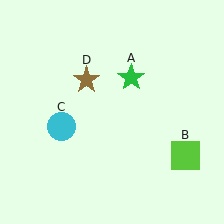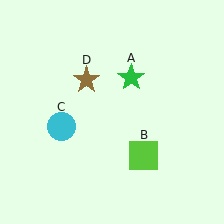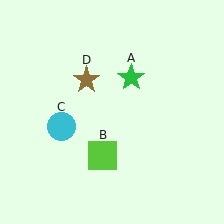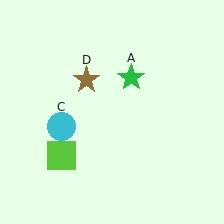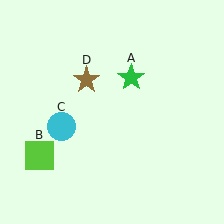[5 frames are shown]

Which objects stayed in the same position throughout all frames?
Green star (object A) and cyan circle (object C) and brown star (object D) remained stationary.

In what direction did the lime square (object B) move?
The lime square (object B) moved left.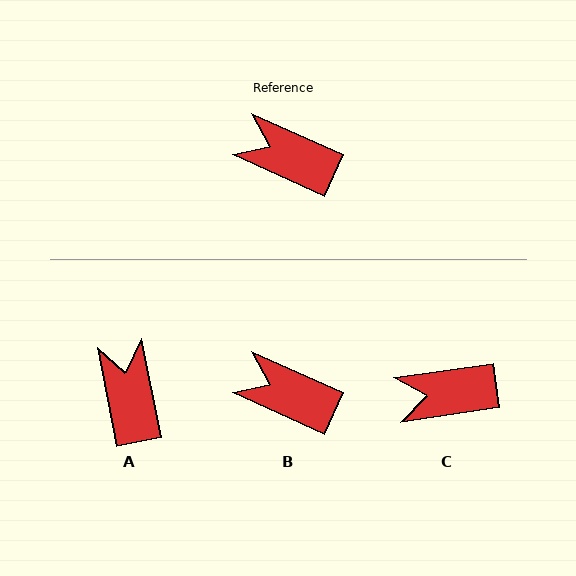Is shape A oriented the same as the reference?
No, it is off by about 54 degrees.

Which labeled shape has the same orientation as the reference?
B.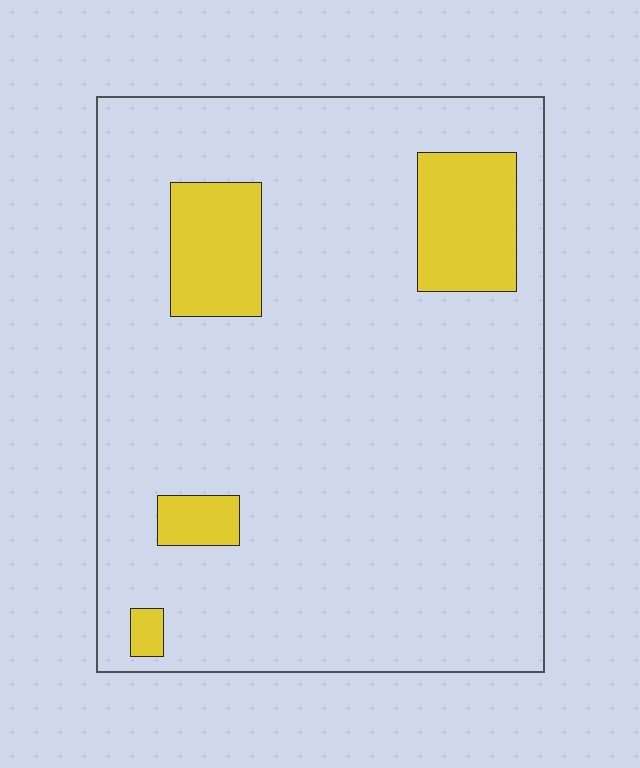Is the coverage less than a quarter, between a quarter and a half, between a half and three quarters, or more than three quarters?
Less than a quarter.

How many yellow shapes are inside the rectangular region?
4.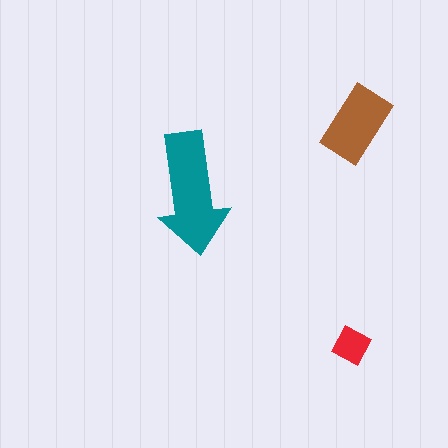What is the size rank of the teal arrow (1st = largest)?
1st.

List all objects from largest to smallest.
The teal arrow, the brown rectangle, the red square.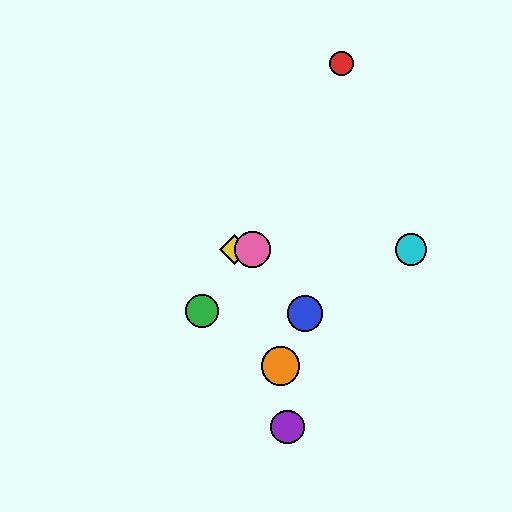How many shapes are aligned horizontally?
3 shapes (the yellow diamond, the cyan circle, the pink circle) are aligned horizontally.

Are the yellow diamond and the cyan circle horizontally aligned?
Yes, both are at y≈250.